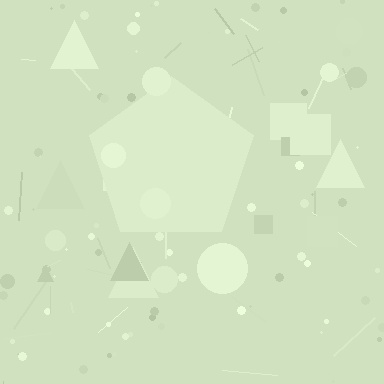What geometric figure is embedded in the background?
A pentagon is embedded in the background.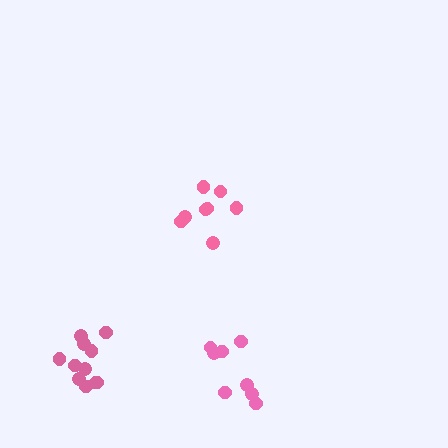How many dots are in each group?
Group 1: 8 dots, Group 2: 11 dots, Group 3: 8 dots (27 total).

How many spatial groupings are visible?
There are 3 spatial groupings.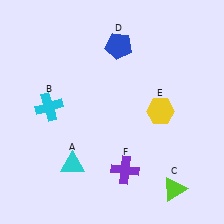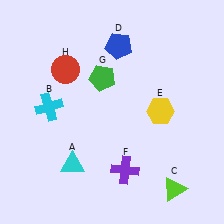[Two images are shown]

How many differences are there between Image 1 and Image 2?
There are 2 differences between the two images.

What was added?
A green pentagon (G), a red circle (H) were added in Image 2.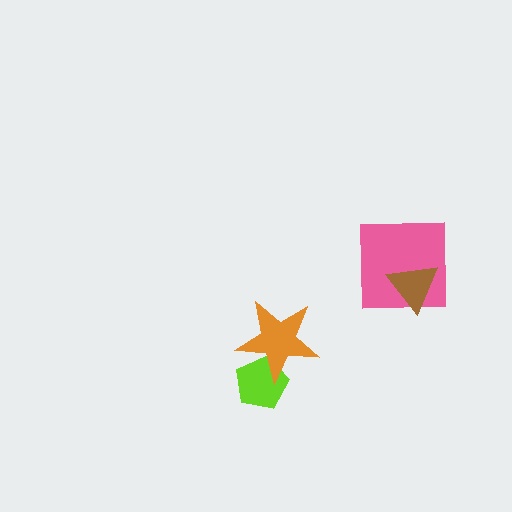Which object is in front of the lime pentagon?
The orange star is in front of the lime pentagon.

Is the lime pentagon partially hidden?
Yes, it is partially covered by another shape.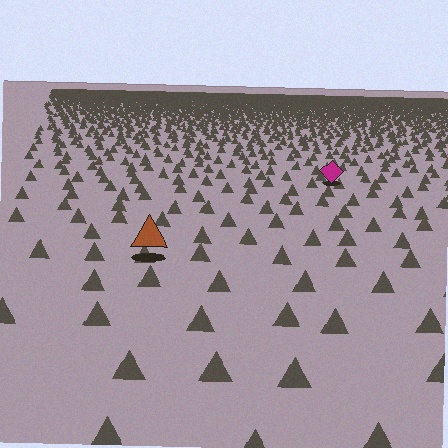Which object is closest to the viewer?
The brown triangle is closest. The texture marks near it are larger and more spread out.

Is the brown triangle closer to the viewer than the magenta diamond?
Yes. The brown triangle is closer — you can tell from the texture gradient: the ground texture is coarser near it.